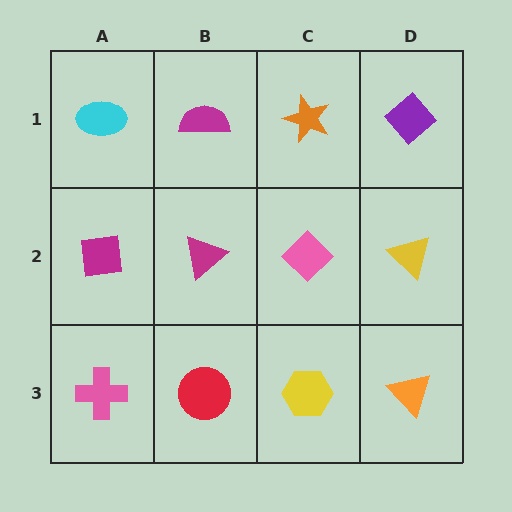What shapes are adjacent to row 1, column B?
A magenta triangle (row 2, column B), a cyan ellipse (row 1, column A), an orange star (row 1, column C).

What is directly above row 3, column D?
A yellow triangle.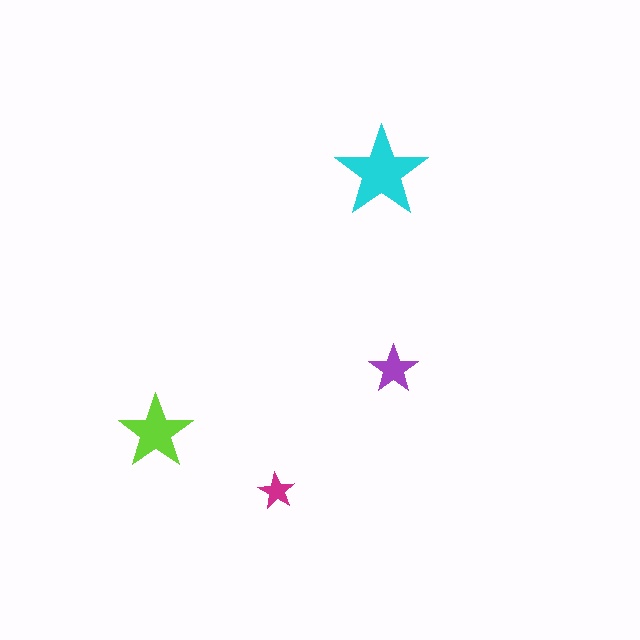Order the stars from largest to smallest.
the cyan one, the lime one, the purple one, the magenta one.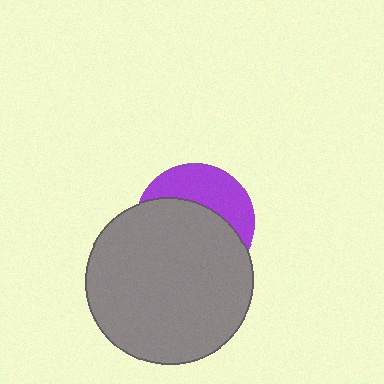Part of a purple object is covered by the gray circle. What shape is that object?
It is a circle.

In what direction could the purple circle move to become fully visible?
The purple circle could move up. That would shift it out from behind the gray circle entirely.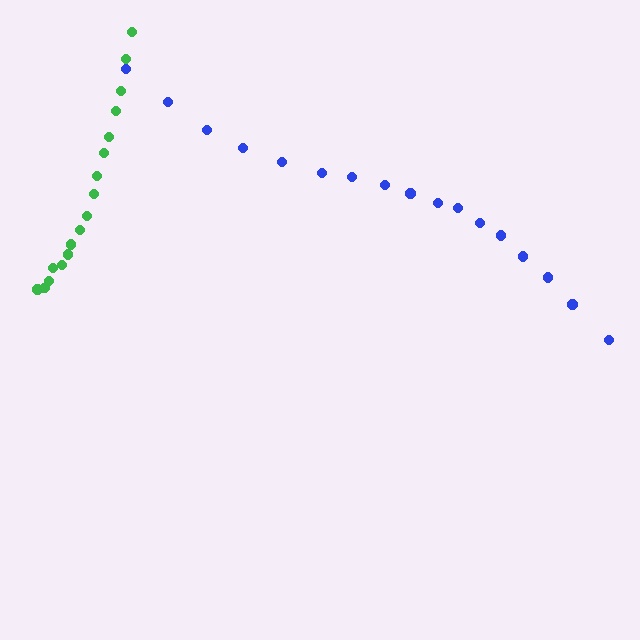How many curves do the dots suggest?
There are 2 distinct paths.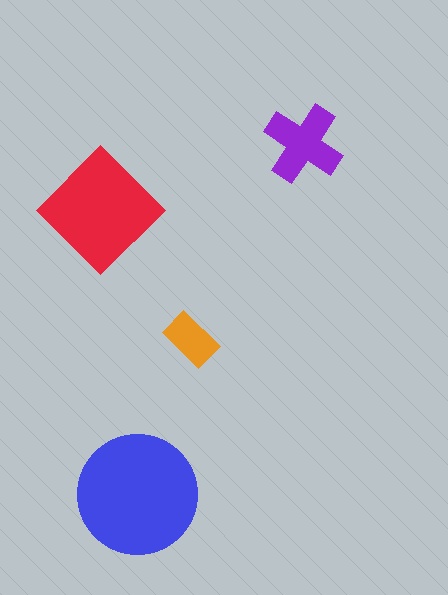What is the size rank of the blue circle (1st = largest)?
1st.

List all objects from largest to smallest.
The blue circle, the red diamond, the purple cross, the orange rectangle.